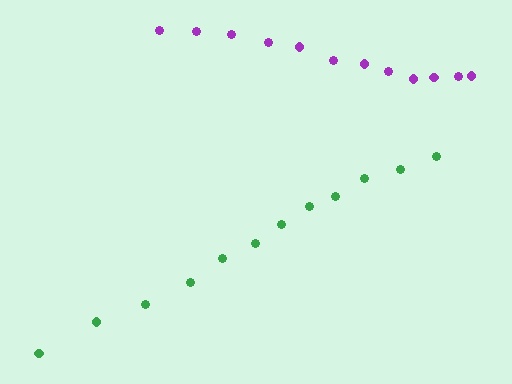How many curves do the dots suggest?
There are 2 distinct paths.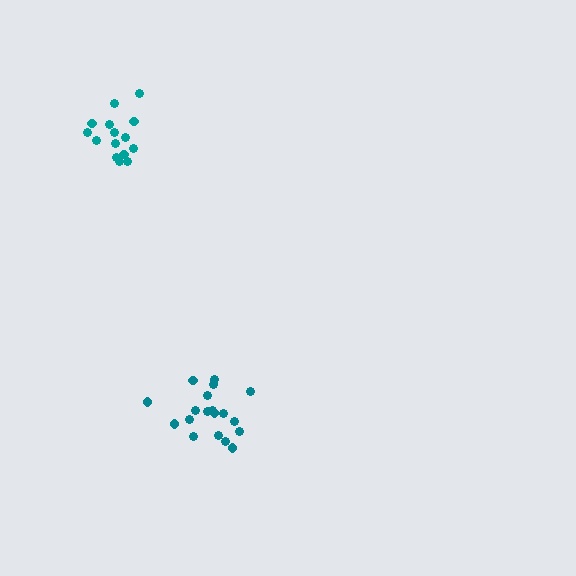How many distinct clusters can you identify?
There are 2 distinct clusters.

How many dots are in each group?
Group 1: 15 dots, Group 2: 19 dots (34 total).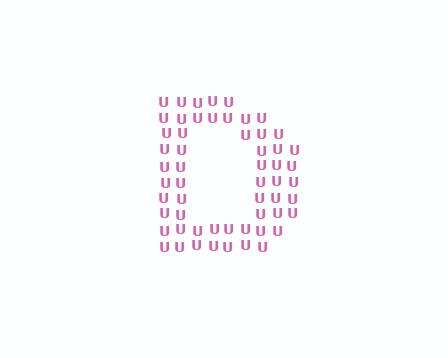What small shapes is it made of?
It is made of small letter U's.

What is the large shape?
The large shape is the letter D.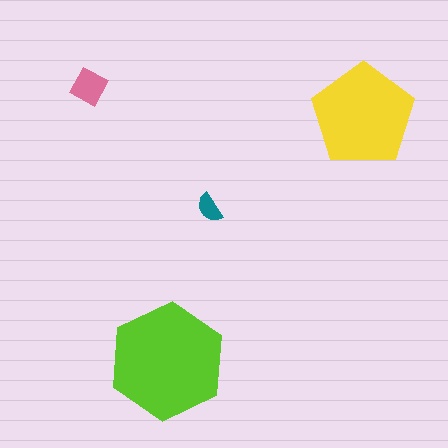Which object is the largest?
The lime hexagon.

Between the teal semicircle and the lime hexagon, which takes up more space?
The lime hexagon.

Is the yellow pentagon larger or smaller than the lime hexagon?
Smaller.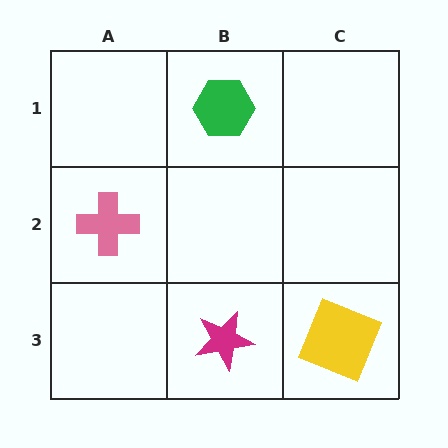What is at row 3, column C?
A yellow square.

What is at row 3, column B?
A magenta star.